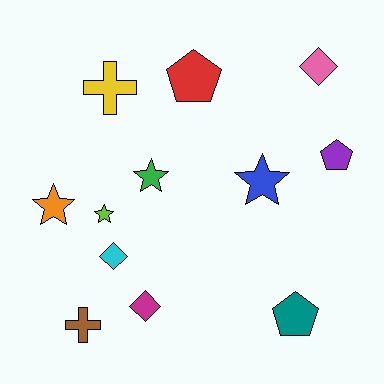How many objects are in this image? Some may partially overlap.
There are 12 objects.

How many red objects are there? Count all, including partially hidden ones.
There is 1 red object.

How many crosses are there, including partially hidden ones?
There are 2 crosses.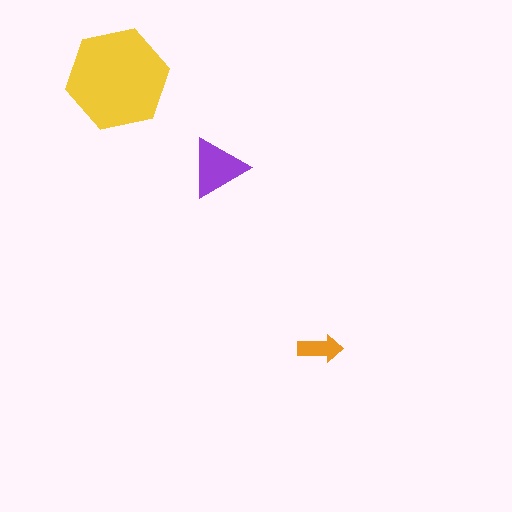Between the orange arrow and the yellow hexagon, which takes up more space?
The yellow hexagon.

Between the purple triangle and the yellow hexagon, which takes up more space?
The yellow hexagon.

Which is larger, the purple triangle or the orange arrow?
The purple triangle.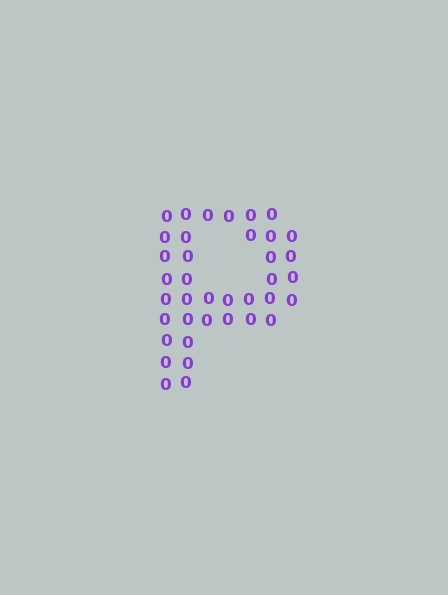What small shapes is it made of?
It is made of small digit 0's.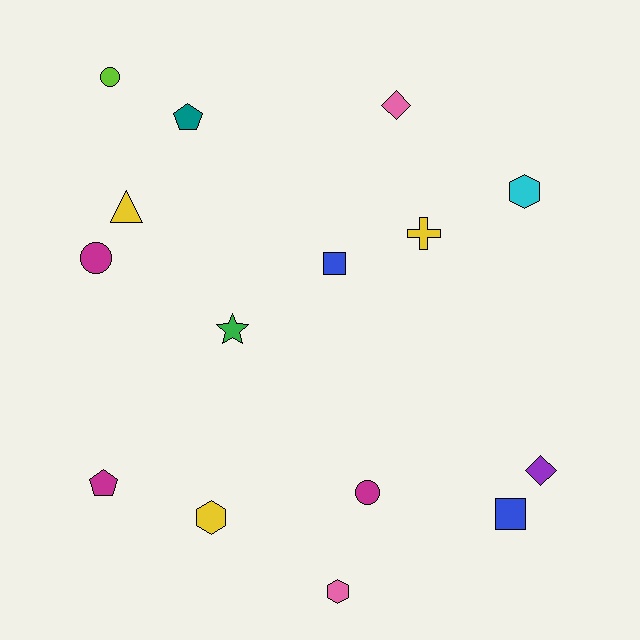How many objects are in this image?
There are 15 objects.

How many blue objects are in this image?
There are 2 blue objects.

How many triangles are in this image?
There is 1 triangle.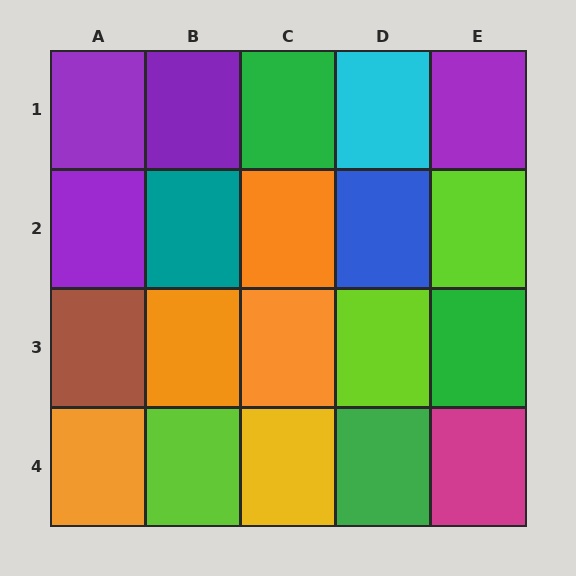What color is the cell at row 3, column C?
Orange.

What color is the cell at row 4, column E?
Magenta.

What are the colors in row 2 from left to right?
Purple, teal, orange, blue, lime.